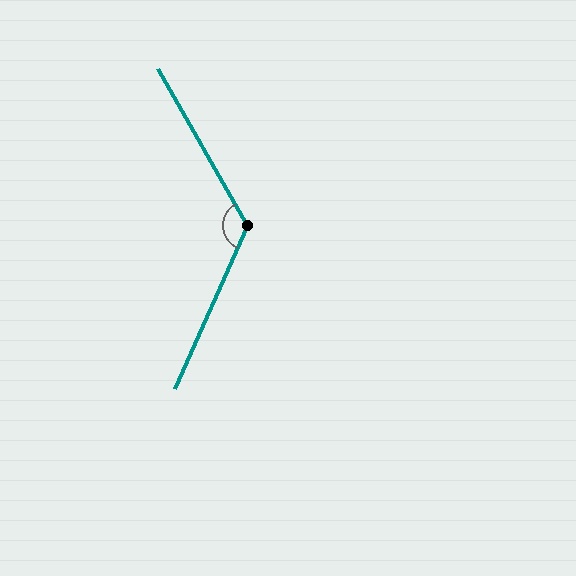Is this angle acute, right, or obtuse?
It is obtuse.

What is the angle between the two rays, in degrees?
Approximately 126 degrees.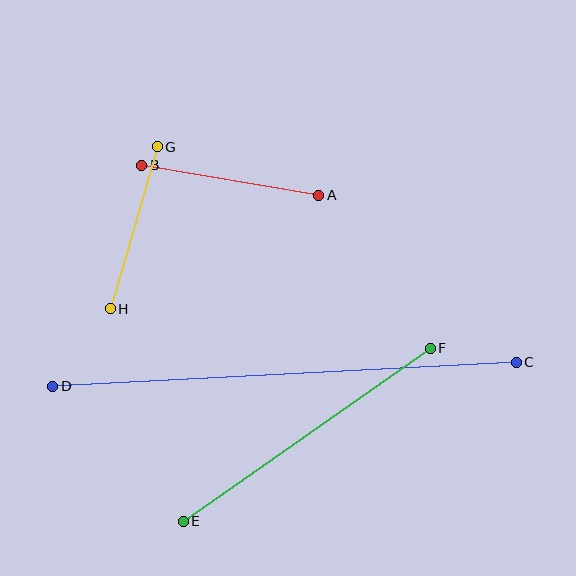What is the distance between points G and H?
The distance is approximately 169 pixels.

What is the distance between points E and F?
The distance is approximately 301 pixels.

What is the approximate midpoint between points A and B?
The midpoint is at approximately (230, 180) pixels.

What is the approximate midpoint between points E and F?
The midpoint is at approximately (307, 435) pixels.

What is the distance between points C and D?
The distance is approximately 464 pixels.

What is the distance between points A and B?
The distance is approximately 180 pixels.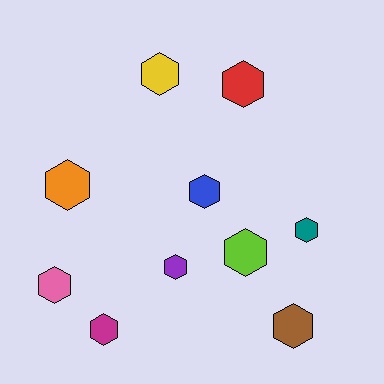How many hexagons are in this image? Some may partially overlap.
There are 10 hexagons.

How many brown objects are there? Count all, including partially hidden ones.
There is 1 brown object.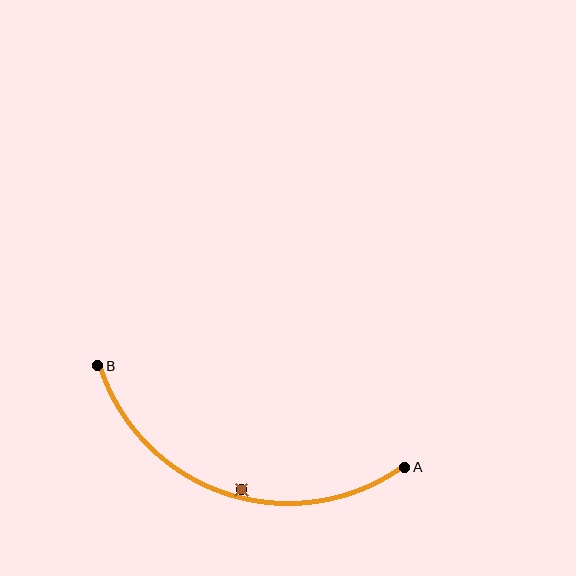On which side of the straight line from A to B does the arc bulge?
The arc bulges below the straight line connecting A and B.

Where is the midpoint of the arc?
The arc midpoint is the point on the curve farthest from the straight line joining A and B. It sits below that line.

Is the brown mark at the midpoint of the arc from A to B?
No — the brown mark does not lie on the arc at all. It sits slightly inside the curve.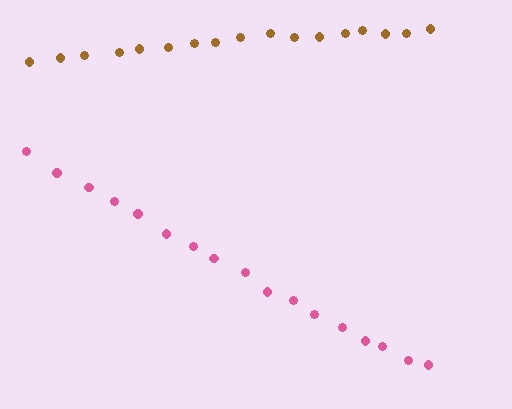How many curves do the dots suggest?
There are 2 distinct paths.